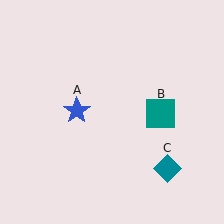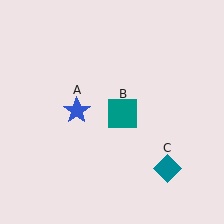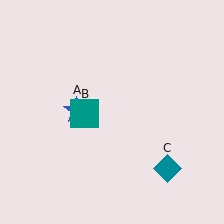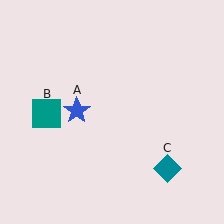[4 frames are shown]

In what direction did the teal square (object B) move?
The teal square (object B) moved left.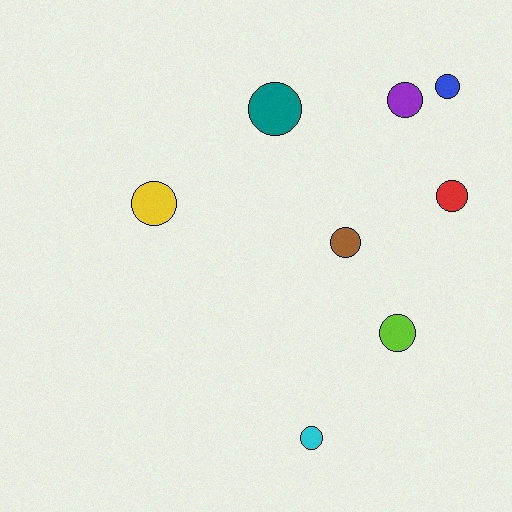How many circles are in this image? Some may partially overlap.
There are 8 circles.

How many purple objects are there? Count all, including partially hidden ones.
There is 1 purple object.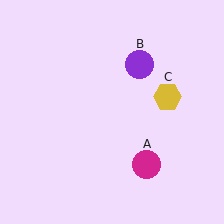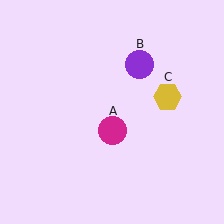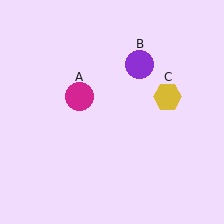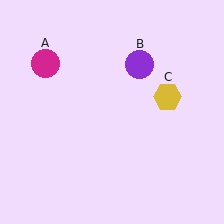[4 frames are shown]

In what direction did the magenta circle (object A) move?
The magenta circle (object A) moved up and to the left.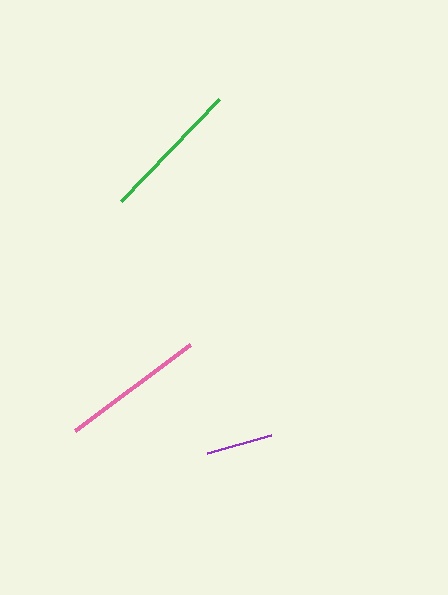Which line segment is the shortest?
The purple line is the shortest at approximately 66 pixels.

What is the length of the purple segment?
The purple segment is approximately 66 pixels long.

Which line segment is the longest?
The pink line is the longest at approximately 143 pixels.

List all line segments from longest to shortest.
From longest to shortest: pink, green, purple.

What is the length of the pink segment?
The pink segment is approximately 143 pixels long.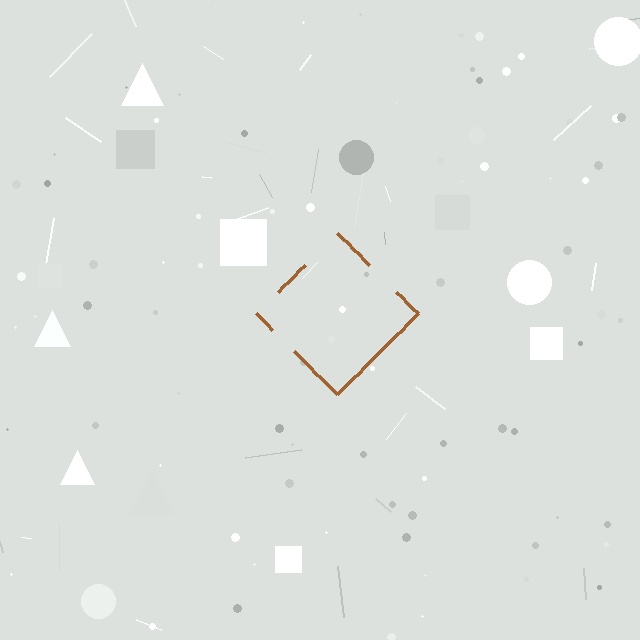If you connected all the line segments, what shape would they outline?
They would outline a diamond.